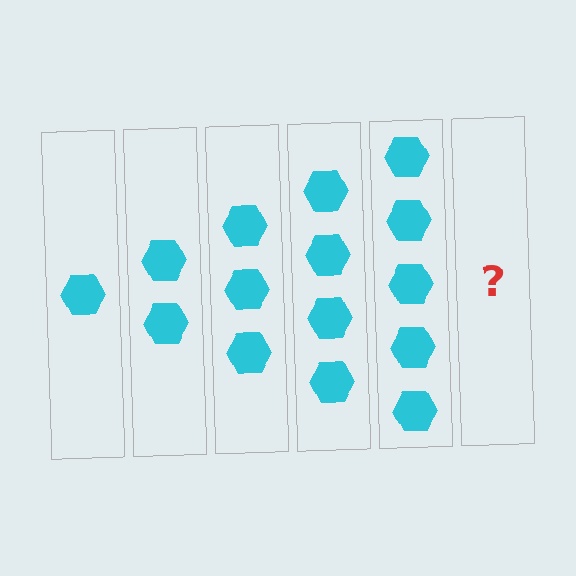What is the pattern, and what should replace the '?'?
The pattern is that each step adds one more hexagon. The '?' should be 6 hexagons.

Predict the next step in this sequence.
The next step is 6 hexagons.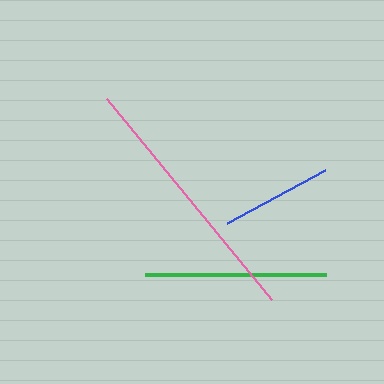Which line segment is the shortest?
The blue line is the shortest at approximately 111 pixels.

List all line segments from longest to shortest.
From longest to shortest: pink, green, blue.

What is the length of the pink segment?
The pink segment is approximately 260 pixels long.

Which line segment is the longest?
The pink line is the longest at approximately 260 pixels.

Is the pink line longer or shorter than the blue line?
The pink line is longer than the blue line.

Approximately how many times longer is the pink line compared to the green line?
The pink line is approximately 1.4 times the length of the green line.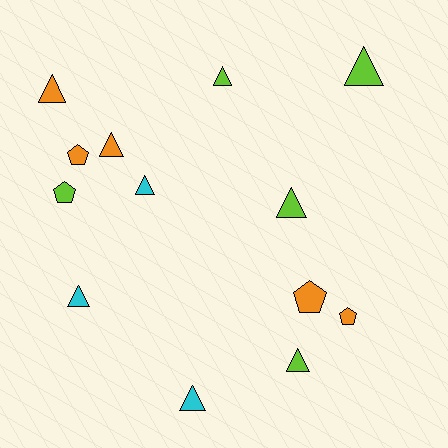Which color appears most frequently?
Orange, with 5 objects.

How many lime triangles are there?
There are 4 lime triangles.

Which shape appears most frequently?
Triangle, with 9 objects.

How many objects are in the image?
There are 13 objects.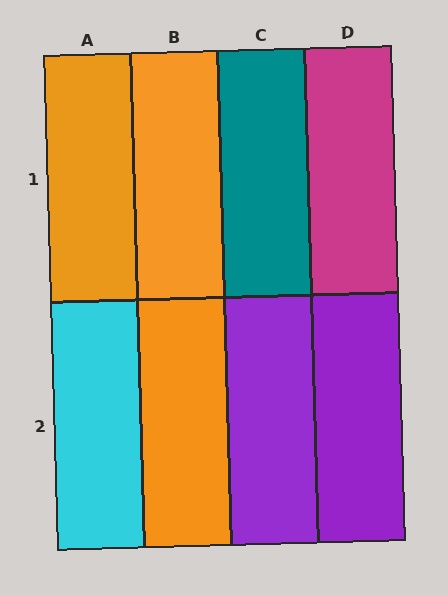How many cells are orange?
3 cells are orange.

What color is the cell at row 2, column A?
Cyan.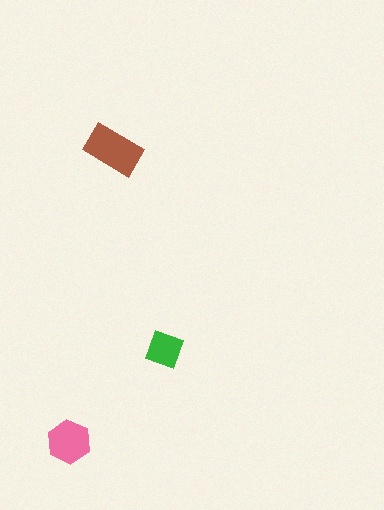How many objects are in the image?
There are 3 objects in the image.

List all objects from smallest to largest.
The green diamond, the pink hexagon, the brown rectangle.